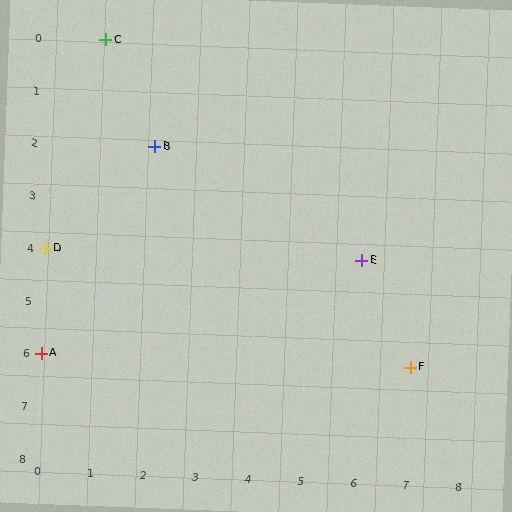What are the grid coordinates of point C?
Point C is at grid coordinates (1, 0).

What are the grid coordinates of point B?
Point B is at grid coordinates (2, 2).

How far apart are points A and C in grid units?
Points A and C are 1 column and 6 rows apart (about 6.1 grid units diagonally).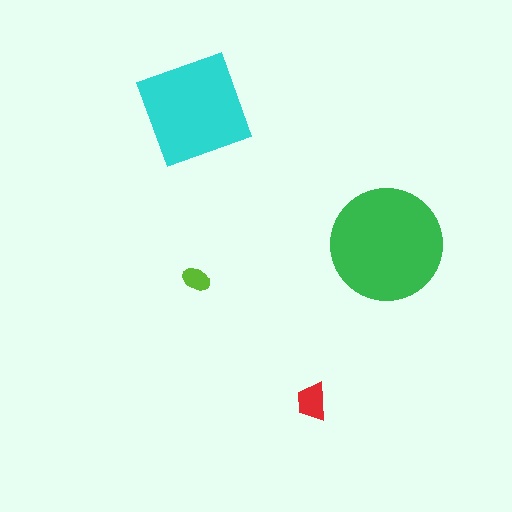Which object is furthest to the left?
The cyan square is leftmost.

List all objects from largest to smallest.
The green circle, the cyan square, the red trapezoid, the lime ellipse.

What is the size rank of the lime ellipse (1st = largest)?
4th.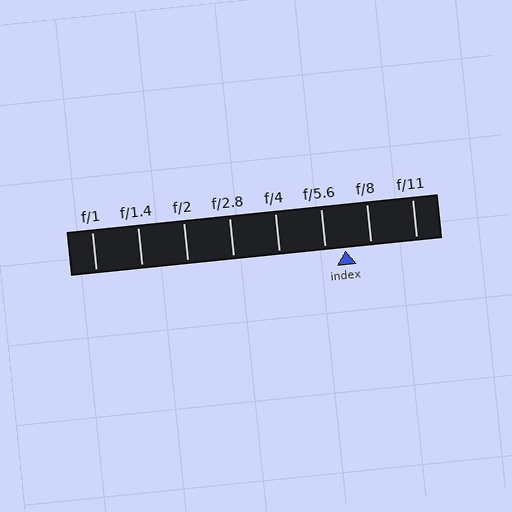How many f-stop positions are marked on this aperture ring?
There are 8 f-stop positions marked.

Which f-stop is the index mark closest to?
The index mark is closest to f/5.6.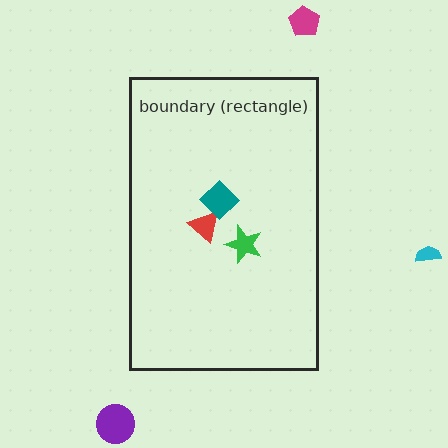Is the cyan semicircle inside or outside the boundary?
Outside.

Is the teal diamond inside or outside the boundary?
Inside.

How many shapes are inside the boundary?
3 inside, 3 outside.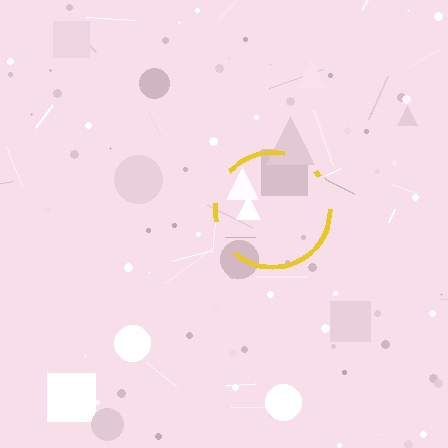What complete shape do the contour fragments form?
The contour fragments form a circle.